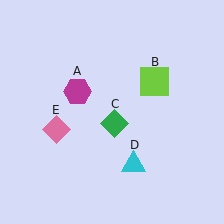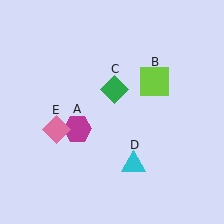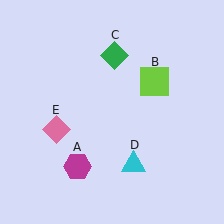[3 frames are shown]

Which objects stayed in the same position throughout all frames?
Lime square (object B) and cyan triangle (object D) and pink diamond (object E) remained stationary.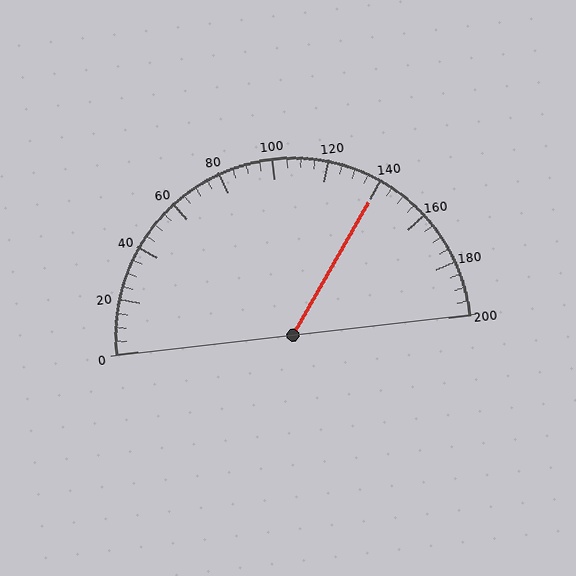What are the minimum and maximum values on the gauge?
The gauge ranges from 0 to 200.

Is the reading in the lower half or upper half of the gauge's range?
The reading is in the upper half of the range (0 to 200).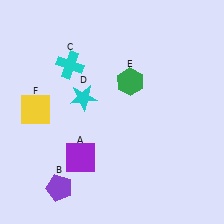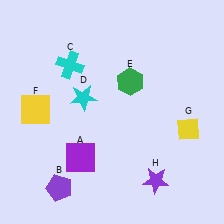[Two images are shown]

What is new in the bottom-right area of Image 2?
A purple star (H) was added in the bottom-right area of Image 2.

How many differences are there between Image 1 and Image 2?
There are 2 differences between the two images.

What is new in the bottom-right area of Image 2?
A yellow diamond (G) was added in the bottom-right area of Image 2.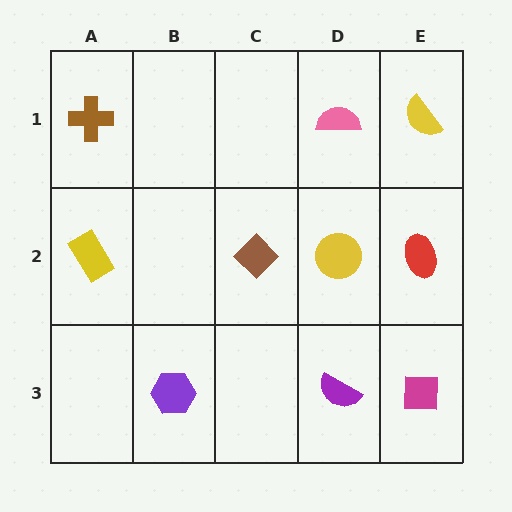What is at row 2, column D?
A yellow circle.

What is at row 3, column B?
A purple hexagon.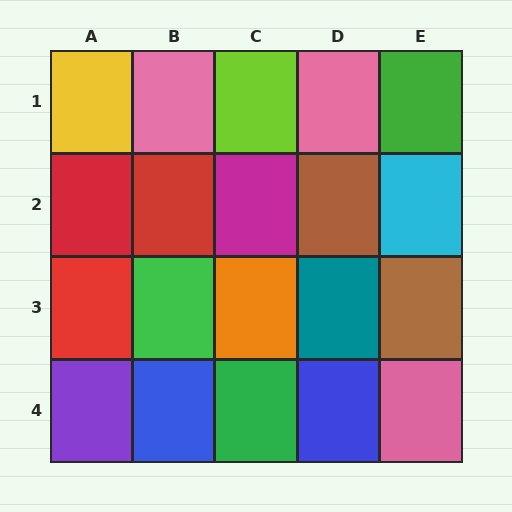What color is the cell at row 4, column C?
Green.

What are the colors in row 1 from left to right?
Yellow, pink, lime, pink, green.